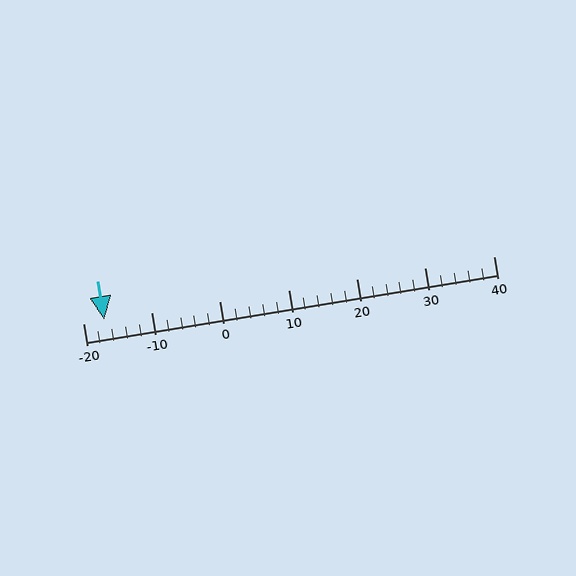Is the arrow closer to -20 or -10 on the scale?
The arrow is closer to -20.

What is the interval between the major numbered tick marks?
The major tick marks are spaced 10 units apart.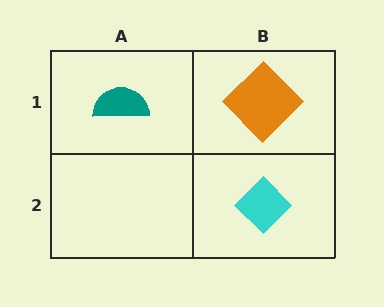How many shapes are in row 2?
1 shape.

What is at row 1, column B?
An orange diamond.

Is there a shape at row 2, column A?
No, that cell is empty.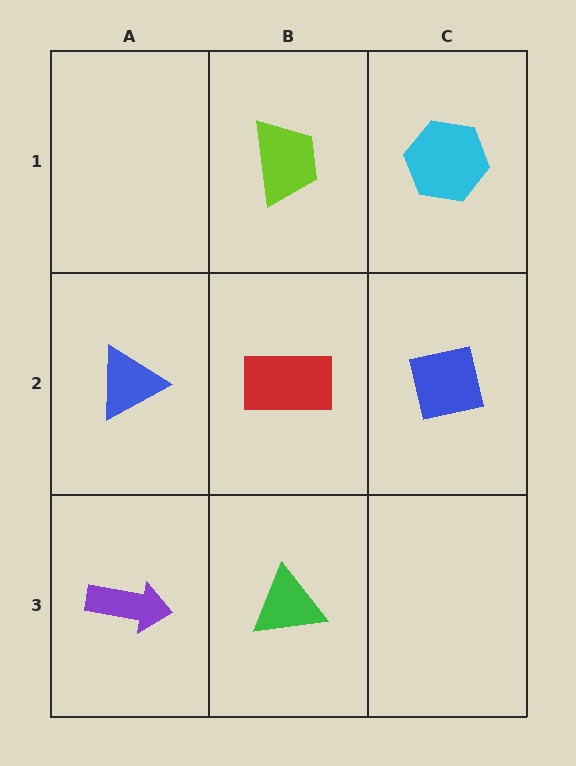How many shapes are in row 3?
2 shapes.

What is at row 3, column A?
A purple arrow.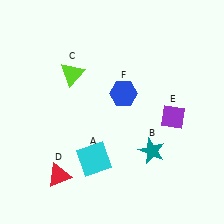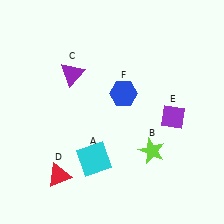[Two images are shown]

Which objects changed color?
B changed from teal to lime. C changed from lime to purple.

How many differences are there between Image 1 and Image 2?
There are 2 differences between the two images.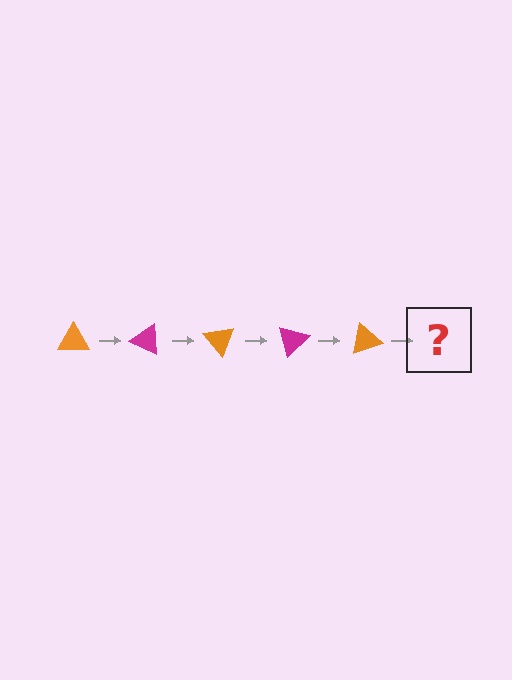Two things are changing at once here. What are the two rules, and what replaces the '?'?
The two rules are that it rotates 25 degrees each step and the color cycles through orange and magenta. The '?' should be a magenta triangle, rotated 125 degrees from the start.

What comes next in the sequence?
The next element should be a magenta triangle, rotated 125 degrees from the start.